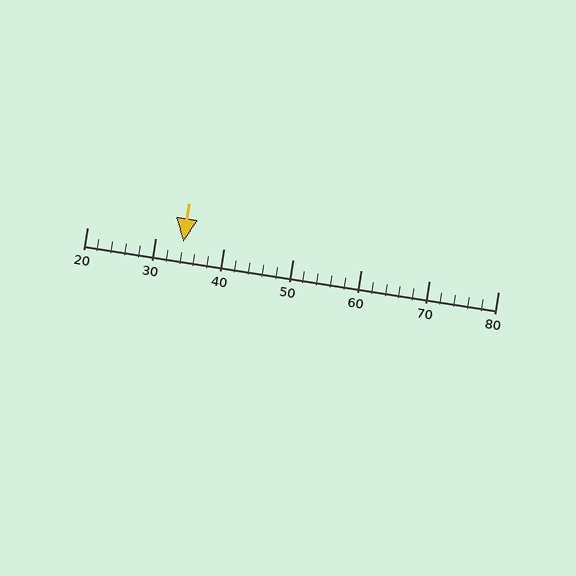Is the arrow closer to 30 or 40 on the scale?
The arrow is closer to 30.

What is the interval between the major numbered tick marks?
The major tick marks are spaced 10 units apart.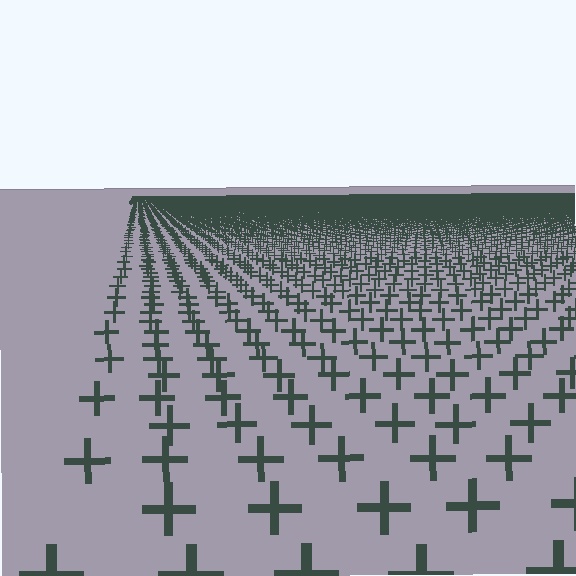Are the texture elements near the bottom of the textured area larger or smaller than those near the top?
Larger. Near the bottom, elements are closer to the viewer and appear at a bigger on-screen size.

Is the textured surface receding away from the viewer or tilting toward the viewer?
The surface is receding away from the viewer. Texture elements get smaller and denser toward the top.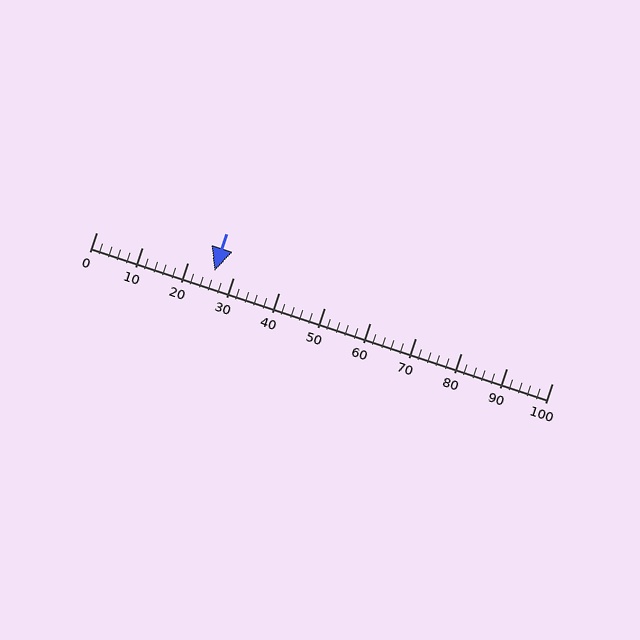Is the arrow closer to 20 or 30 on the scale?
The arrow is closer to 30.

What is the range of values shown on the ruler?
The ruler shows values from 0 to 100.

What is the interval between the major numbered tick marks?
The major tick marks are spaced 10 units apart.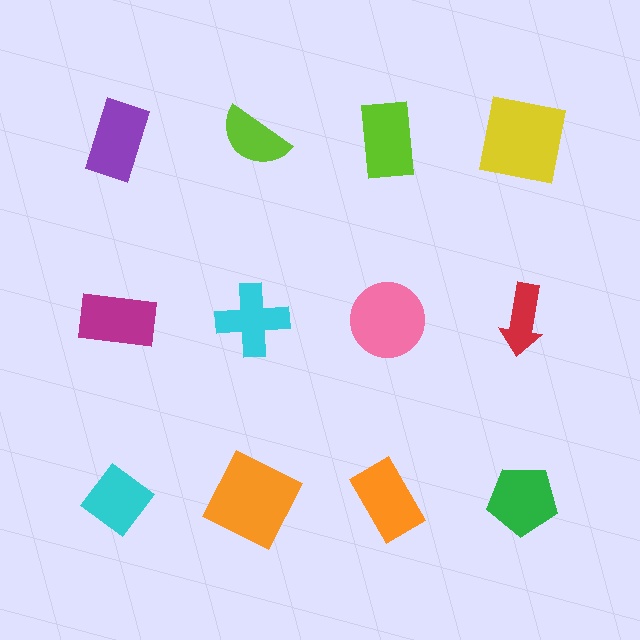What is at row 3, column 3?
An orange rectangle.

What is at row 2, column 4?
A red arrow.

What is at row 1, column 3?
A lime rectangle.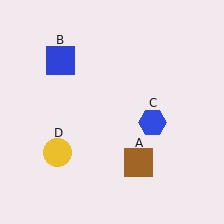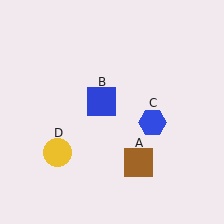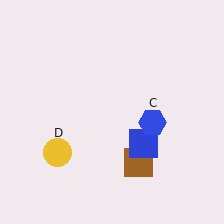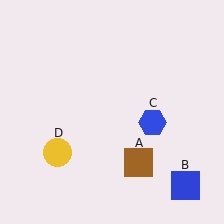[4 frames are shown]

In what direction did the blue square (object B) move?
The blue square (object B) moved down and to the right.